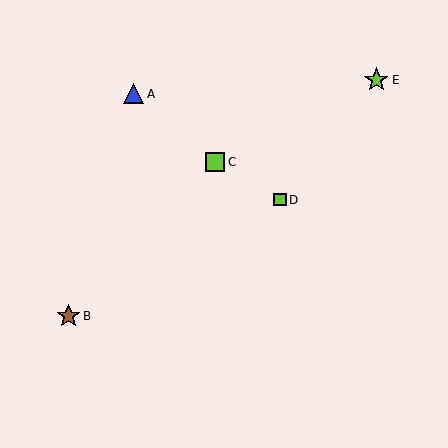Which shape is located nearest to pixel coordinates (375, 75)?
The lime star (labeled E) at (376, 80) is nearest to that location.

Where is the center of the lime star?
The center of the lime star is at (376, 80).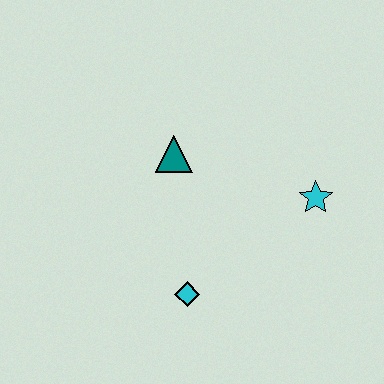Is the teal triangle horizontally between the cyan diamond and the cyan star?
No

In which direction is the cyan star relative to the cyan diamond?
The cyan star is to the right of the cyan diamond.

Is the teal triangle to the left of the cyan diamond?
Yes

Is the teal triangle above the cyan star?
Yes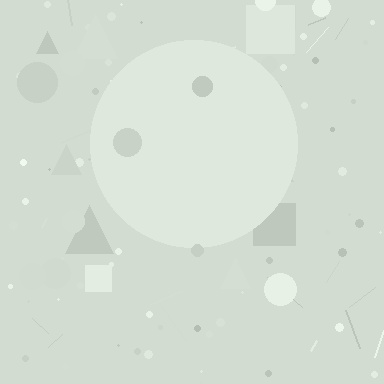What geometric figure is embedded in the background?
A circle is embedded in the background.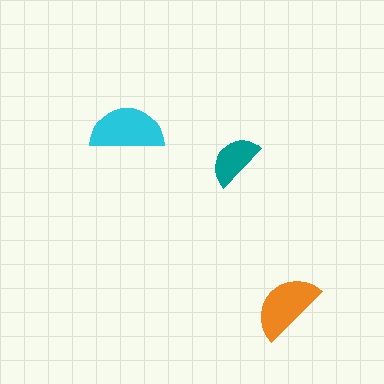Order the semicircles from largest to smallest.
the cyan one, the orange one, the teal one.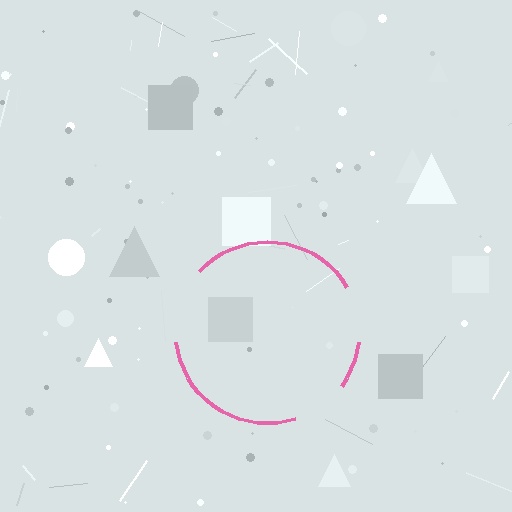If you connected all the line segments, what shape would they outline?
They would outline a circle.